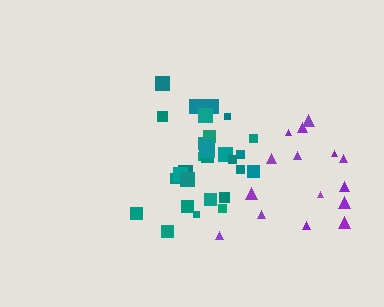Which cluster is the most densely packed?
Teal.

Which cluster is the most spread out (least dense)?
Purple.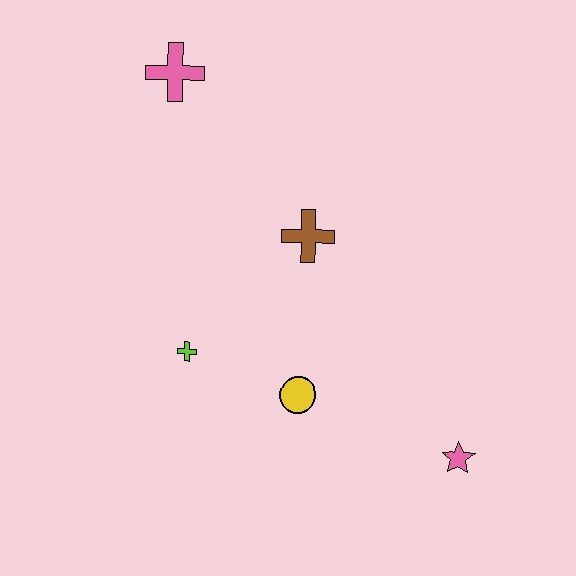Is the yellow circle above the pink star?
Yes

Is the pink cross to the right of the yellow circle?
No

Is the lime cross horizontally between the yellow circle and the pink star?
No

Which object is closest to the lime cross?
The yellow circle is closest to the lime cross.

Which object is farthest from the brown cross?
The pink star is farthest from the brown cross.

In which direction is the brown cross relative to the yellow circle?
The brown cross is above the yellow circle.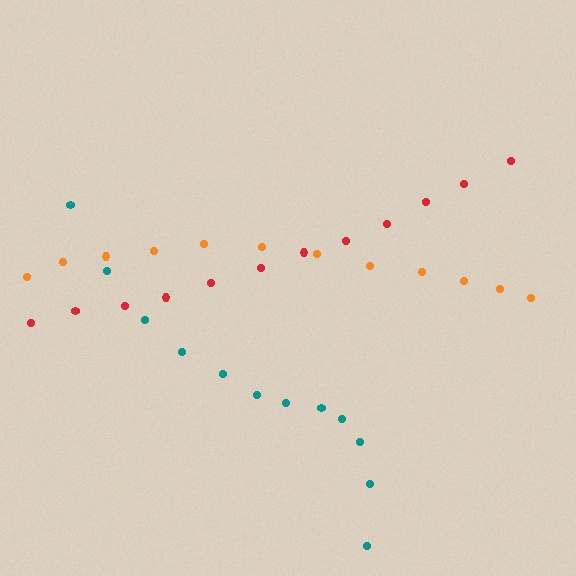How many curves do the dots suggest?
There are 3 distinct paths.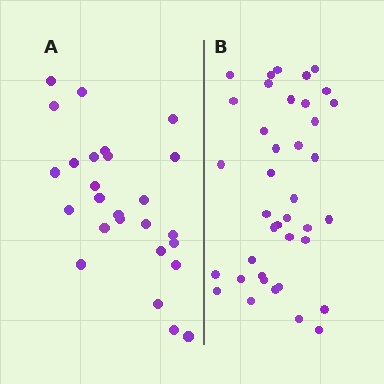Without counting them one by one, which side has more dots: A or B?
Region B (the right region) has more dots.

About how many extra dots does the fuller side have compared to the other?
Region B has approximately 15 more dots than region A.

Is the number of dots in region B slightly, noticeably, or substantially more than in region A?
Region B has substantially more. The ratio is roughly 1.5 to 1.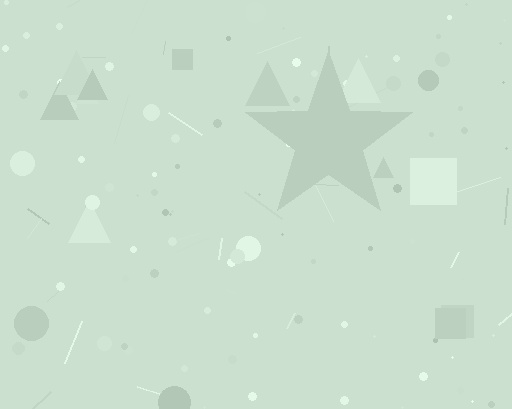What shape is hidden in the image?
A star is hidden in the image.